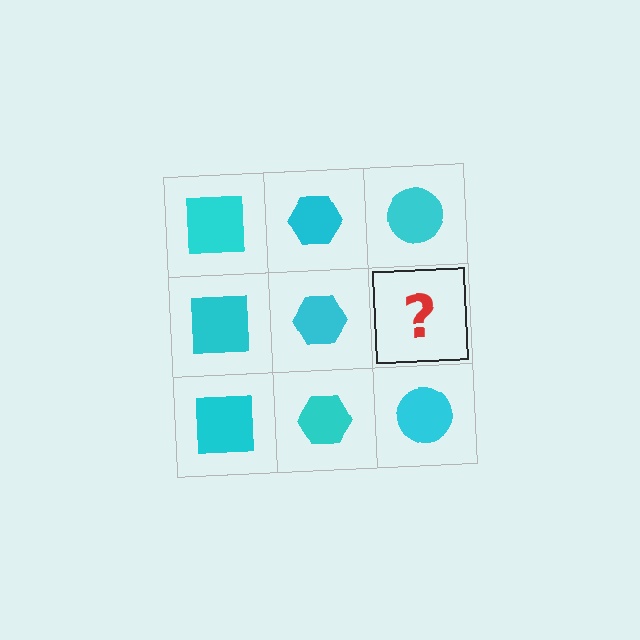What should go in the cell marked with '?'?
The missing cell should contain a cyan circle.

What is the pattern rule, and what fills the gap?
The rule is that each column has a consistent shape. The gap should be filled with a cyan circle.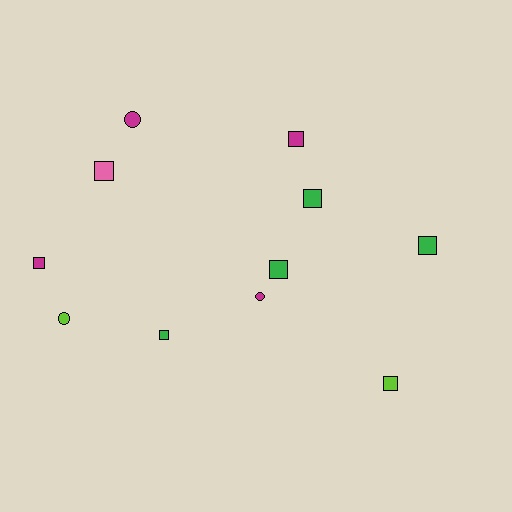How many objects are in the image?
There are 11 objects.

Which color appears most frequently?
Magenta, with 4 objects.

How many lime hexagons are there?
There are no lime hexagons.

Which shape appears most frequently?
Square, with 8 objects.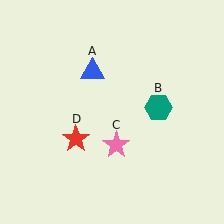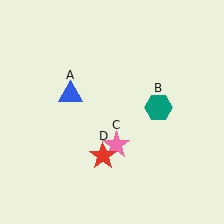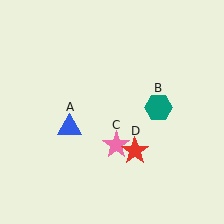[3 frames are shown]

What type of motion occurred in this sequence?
The blue triangle (object A), red star (object D) rotated counterclockwise around the center of the scene.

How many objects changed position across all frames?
2 objects changed position: blue triangle (object A), red star (object D).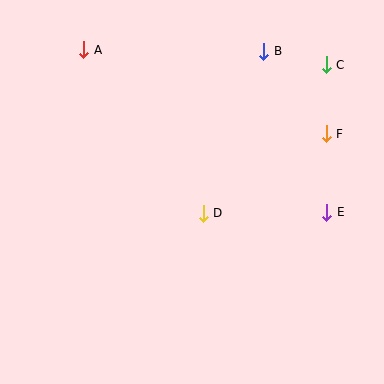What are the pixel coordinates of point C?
Point C is at (326, 65).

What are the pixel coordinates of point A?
Point A is at (84, 50).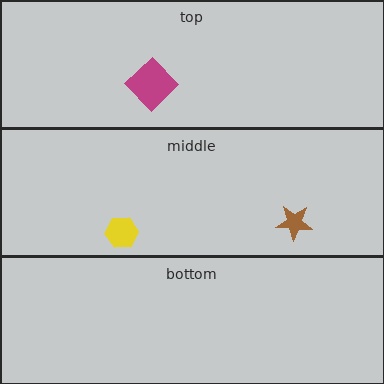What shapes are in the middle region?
The brown star, the yellow hexagon.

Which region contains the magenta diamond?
The top region.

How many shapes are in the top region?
1.